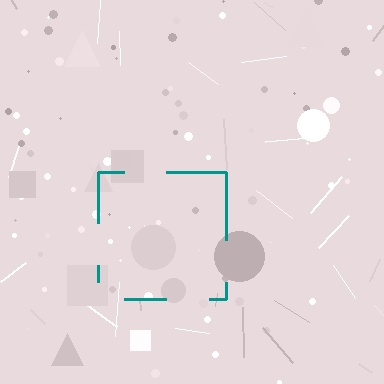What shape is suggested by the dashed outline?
The dashed outline suggests a square.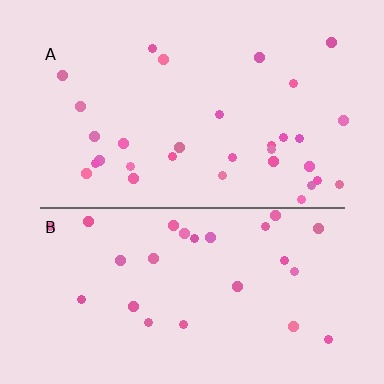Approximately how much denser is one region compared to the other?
Approximately 1.2× — region A over region B.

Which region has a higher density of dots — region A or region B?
A (the top).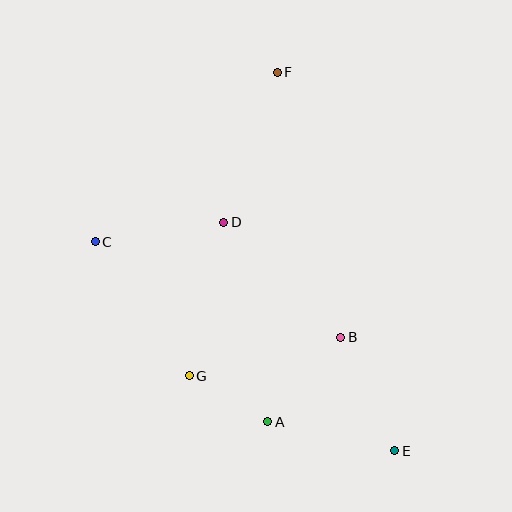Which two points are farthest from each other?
Points E and F are farthest from each other.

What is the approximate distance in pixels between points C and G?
The distance between C and G is approximately 163 pixels.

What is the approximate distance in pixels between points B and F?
The distance between B and F is approximately 272 pixels.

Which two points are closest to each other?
Points A and G are closest to each other.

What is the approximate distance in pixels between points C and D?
The distance between C and D is approximately 130 pixels.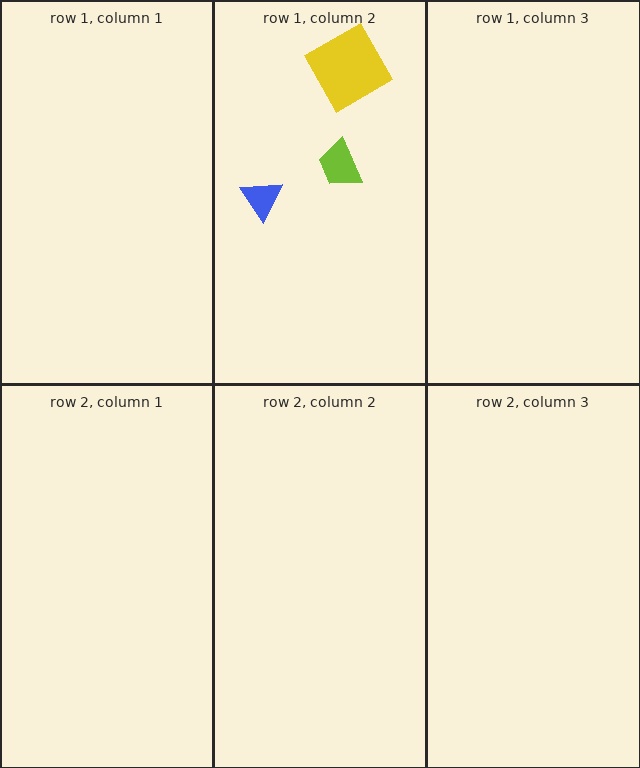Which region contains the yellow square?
The row 1, column 2 region.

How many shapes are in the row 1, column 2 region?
3.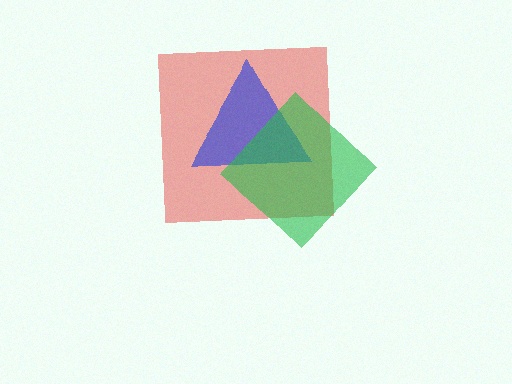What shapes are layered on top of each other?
The layered shapes are: a red square, a blue triangle, a green diamond.